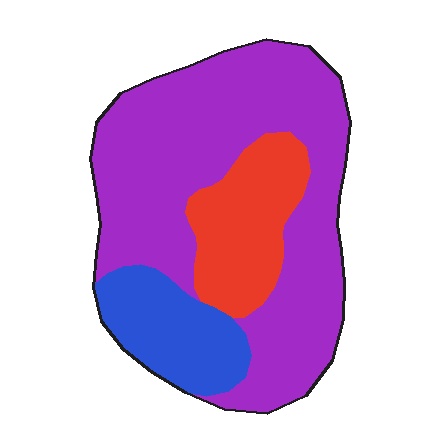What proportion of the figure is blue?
Blue takes up less than a quarter of the figure.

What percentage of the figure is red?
Red covers 19% of the figure.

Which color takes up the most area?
Purple, at roughly 65%.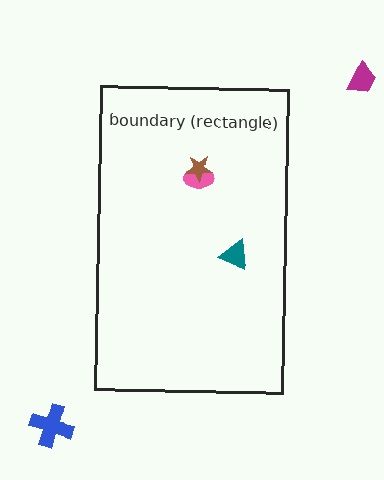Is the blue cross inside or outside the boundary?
Outside.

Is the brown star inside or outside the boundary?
Inside.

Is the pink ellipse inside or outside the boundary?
Inside.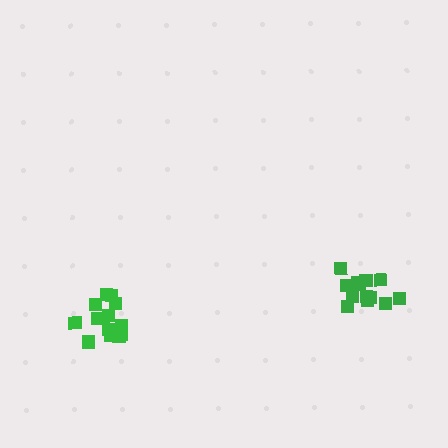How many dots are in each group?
Group 1: 13 dots, Group 2: 15 dots (28 total).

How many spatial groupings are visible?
There are 2 spatial groupings.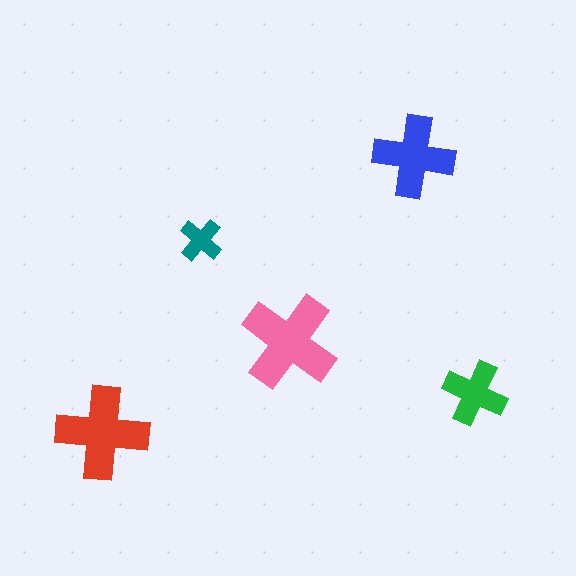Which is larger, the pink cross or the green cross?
The pink one.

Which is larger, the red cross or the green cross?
The red one.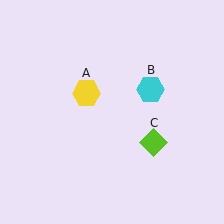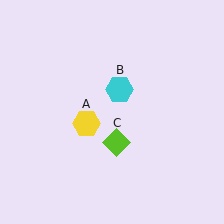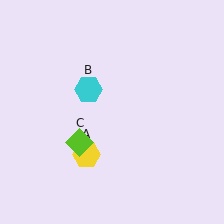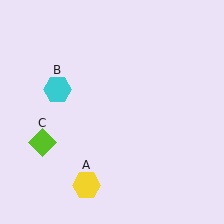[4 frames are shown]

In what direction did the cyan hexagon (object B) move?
The cyan hexagon (object B) moved left.